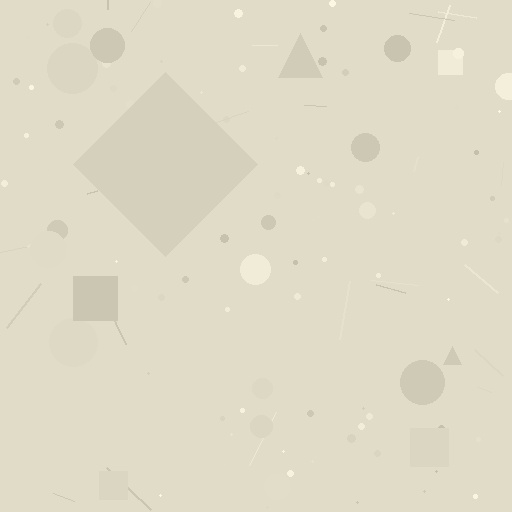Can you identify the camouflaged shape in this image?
The camouflaged shape is a diamond.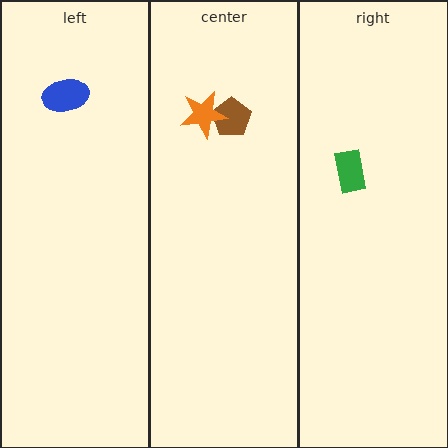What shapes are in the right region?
The green rectangle.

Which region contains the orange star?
The center region.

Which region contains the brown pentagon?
The center region.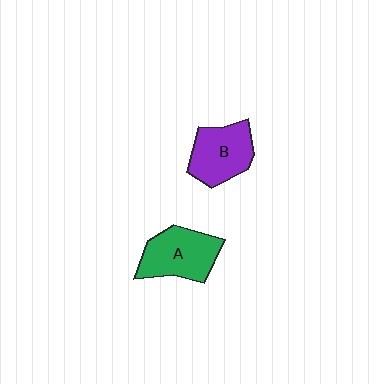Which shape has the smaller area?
Shape B (purple).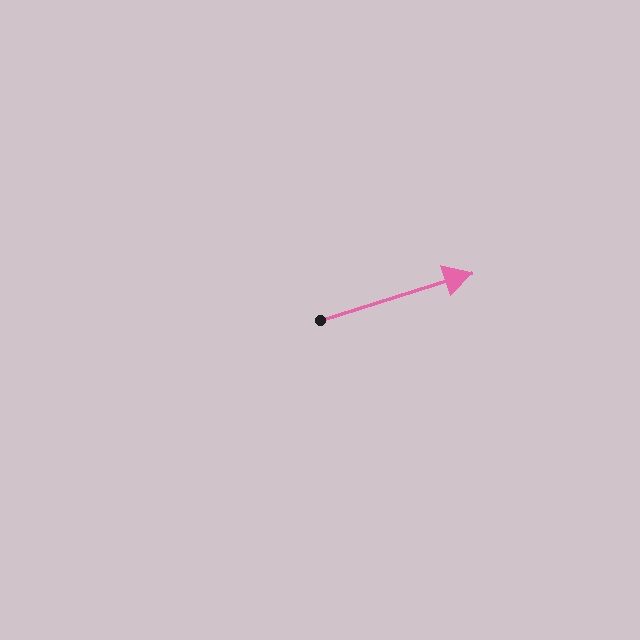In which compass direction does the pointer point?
East.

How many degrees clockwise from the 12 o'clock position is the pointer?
Approximately 73 degrees.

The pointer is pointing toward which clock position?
Roughly 2 o'clock.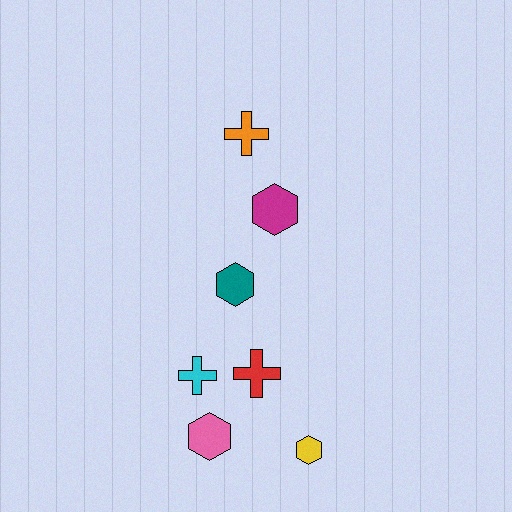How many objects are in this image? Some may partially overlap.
There are 7 objects.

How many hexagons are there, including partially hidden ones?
There are 4 hexagons.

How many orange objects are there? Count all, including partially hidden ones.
There is 1 orange object.